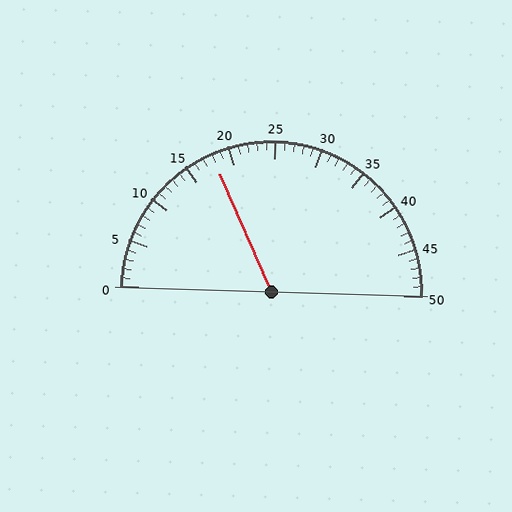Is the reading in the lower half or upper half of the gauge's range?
The reading is in the lower half of the range (0 to 50).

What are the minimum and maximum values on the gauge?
The gauge ranges from 0 to 50.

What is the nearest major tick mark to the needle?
The nearest major tick mark is 20.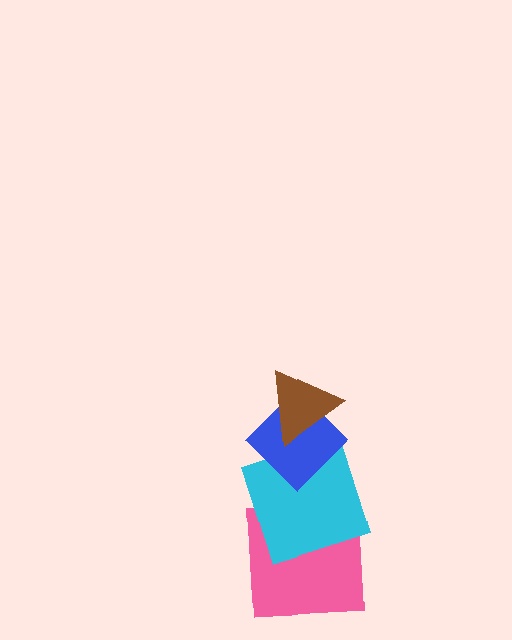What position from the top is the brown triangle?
The brown triangle is 1st from the top.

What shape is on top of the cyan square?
The blue diamond is on top of the cyan square.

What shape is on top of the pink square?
The cyan square is on top of the pink square.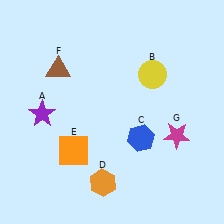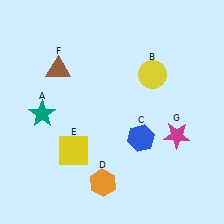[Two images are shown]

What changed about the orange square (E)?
In Image 1, E is orange. In Image 2, it changed to yellow.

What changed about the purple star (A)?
In Image 1, A is purple. In Image 2, it changed to teal.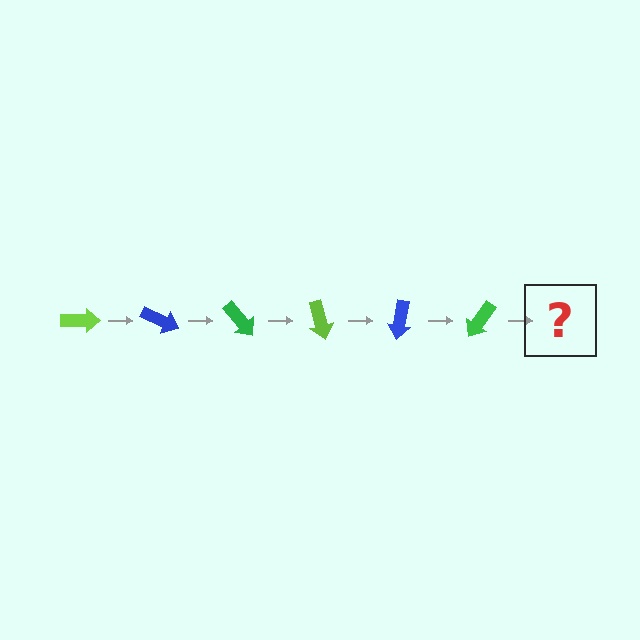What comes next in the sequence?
The next element should be a lime arrow, rotated 150 degrees from the start.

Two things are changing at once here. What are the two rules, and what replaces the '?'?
The two rules are that it rotates 25 degrees each step and the color cycles through lime, blue, and green. The '?' should be a lime arrow, rotated 150 degrees from the start.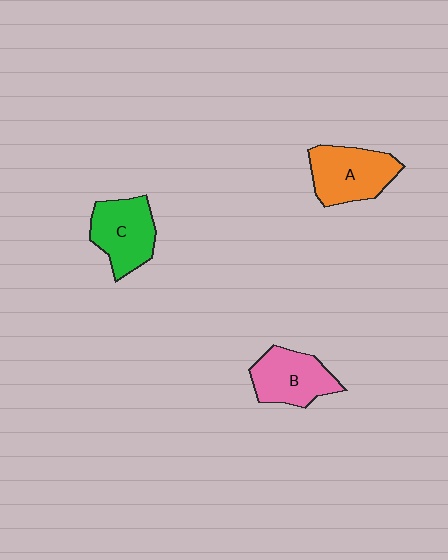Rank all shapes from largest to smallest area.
From largest to smallest: A (orange), C (green), B (pink).